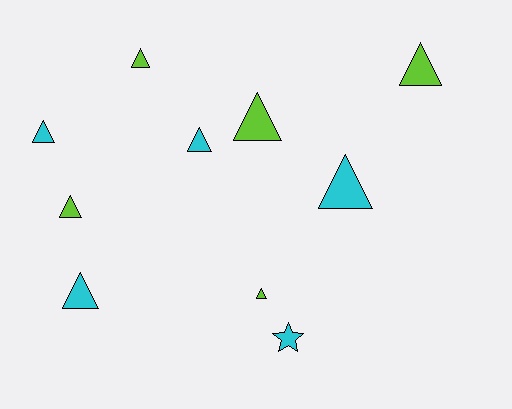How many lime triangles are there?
There are 5 lime triangles.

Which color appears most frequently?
Cyan, with 5 objects.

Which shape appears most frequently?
Triangle, with 9 objects.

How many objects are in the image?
There are 10 objects.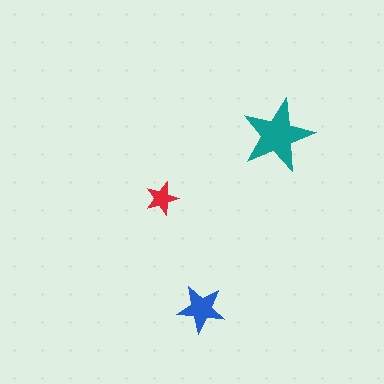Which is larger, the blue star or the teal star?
The teal one.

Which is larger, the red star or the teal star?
The teal one.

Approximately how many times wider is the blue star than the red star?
About 1.5 times wider.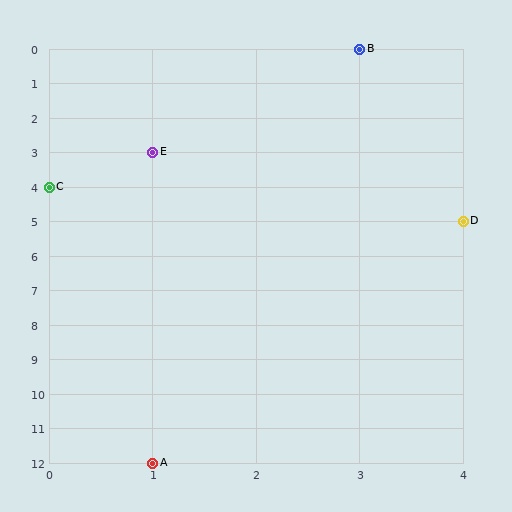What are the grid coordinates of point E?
Point E is at grid coordinates (1, 3).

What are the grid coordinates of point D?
Point D is at grid coordinates (4, 5).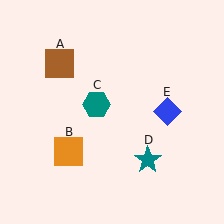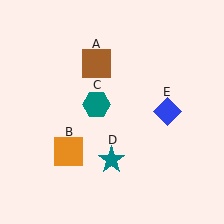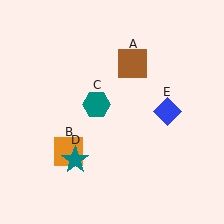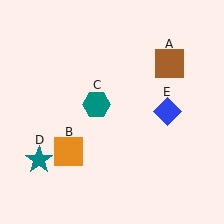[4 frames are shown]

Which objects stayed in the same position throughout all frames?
Orange square (object B) and teal hexagon (object C) and blue diamond (object E) remained stationary.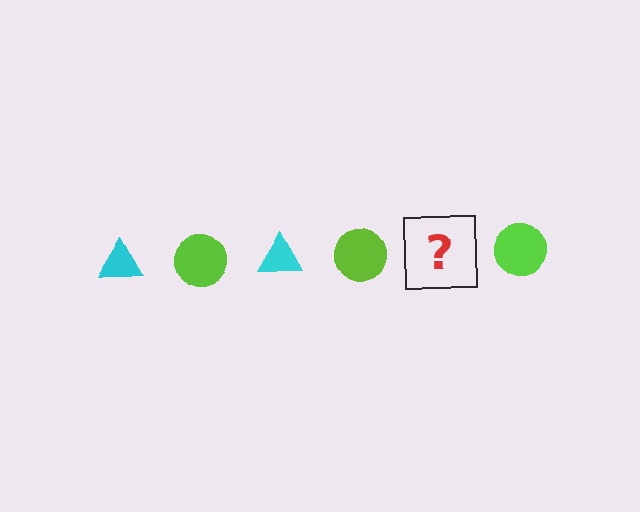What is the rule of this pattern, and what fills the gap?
The rule is that the pattern alternates between cyan triangle and lime circle. The gap should be filled with a cyan triangle.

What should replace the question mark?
The question mark should be replaced with a cyan triangle.